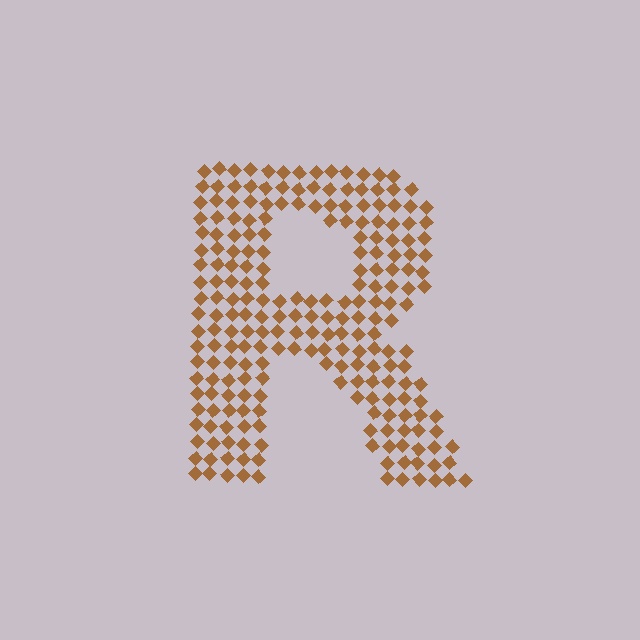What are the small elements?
The small elements are diamonds.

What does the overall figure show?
The overall figure shows the letter R.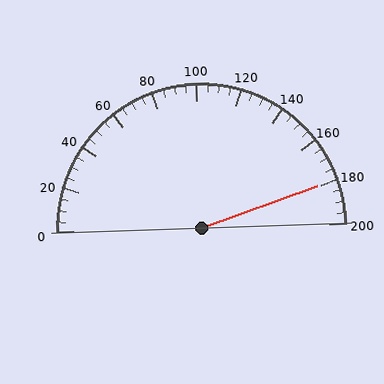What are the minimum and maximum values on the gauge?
The gauge ranges from 0 to 200.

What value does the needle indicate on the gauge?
The needle indicates approximately 180.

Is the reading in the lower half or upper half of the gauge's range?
The reading is in the upper half of the range (0 to 200).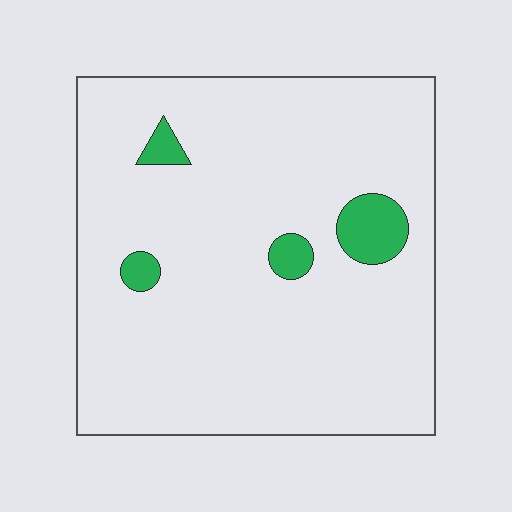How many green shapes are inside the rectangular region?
4.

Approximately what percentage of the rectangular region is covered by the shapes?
Approximately 5%.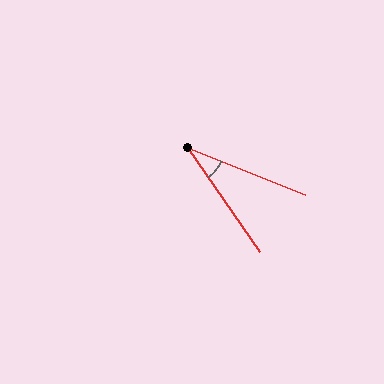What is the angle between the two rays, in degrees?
Approximately 33 degrees.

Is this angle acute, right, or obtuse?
It is acute.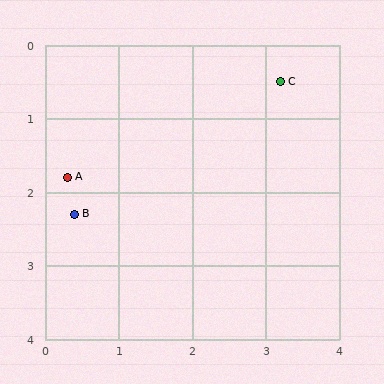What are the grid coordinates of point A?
Point A is at approximately (0.3, 1.8).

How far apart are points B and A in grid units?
Points B and A are about 0.5 grid units apart.